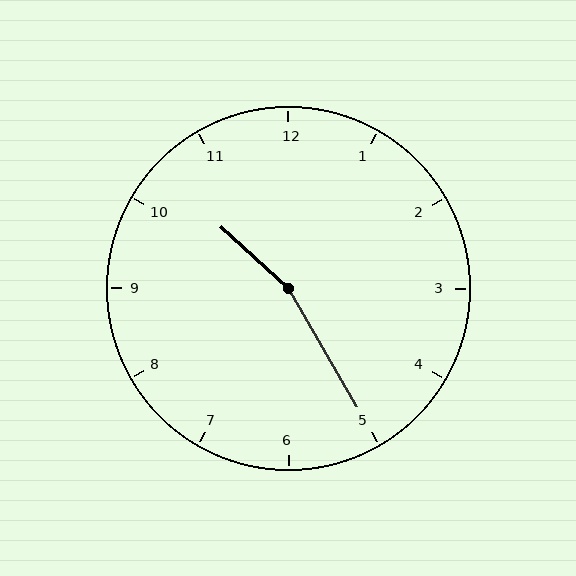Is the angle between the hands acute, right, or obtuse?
It is obtuse.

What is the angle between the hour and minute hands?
Approximately 162 degrees.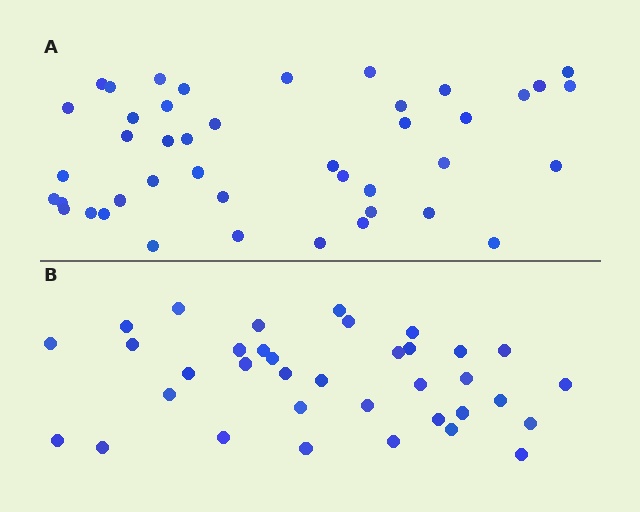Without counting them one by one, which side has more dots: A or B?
Region A (the top region) has more dots.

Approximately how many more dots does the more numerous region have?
Region A has roughly 8 or so more dots than region B.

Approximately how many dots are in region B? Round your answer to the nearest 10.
About 40 dots. (The exact count is 36, which rounds to 40.)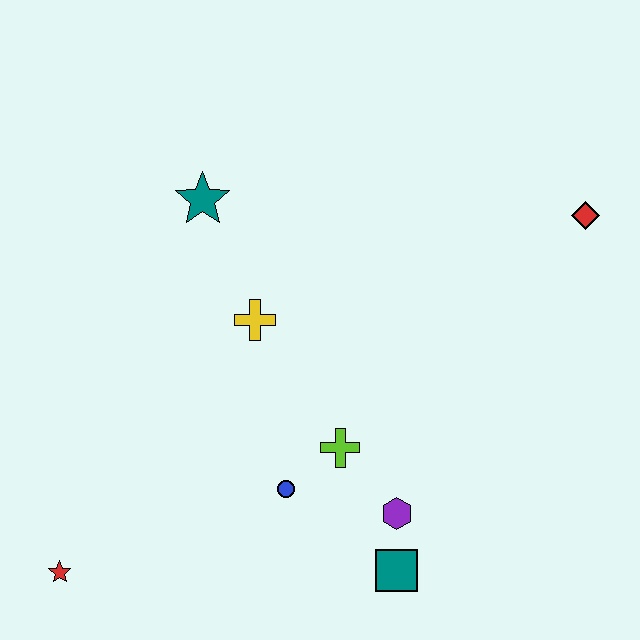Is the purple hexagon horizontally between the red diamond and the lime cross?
Yes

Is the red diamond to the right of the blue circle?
Yes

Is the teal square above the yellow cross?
No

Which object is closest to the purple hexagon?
The teal square is closest to the purple hexagon.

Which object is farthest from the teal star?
The teal square is farthest from the teal star.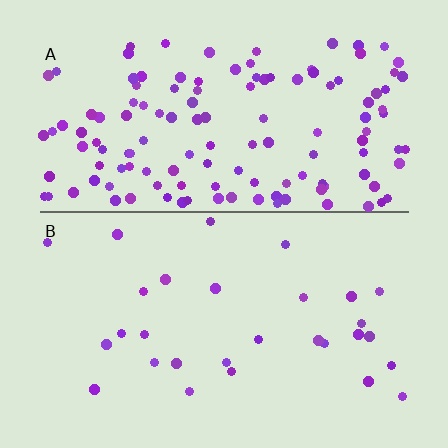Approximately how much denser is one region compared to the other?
Approximately 4.5× — region A over region B.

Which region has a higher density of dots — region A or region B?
A (the top).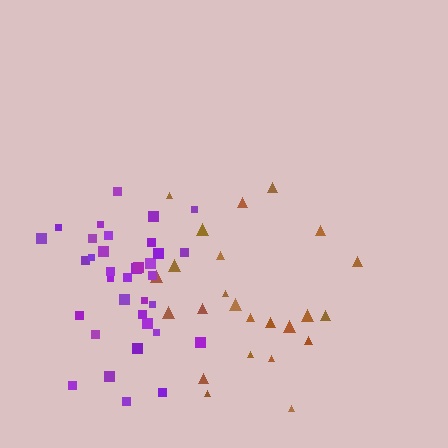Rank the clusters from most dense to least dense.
purple, brown.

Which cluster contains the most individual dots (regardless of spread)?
Purple (35).